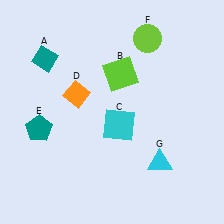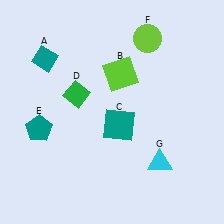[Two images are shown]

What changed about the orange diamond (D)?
In Image 1, D is orange. In Image 2, it changed to green.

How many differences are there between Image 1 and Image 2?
There are 2 differences between the two images.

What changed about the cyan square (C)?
In Image 1, C is cyan. In Image 2, it changed to teal.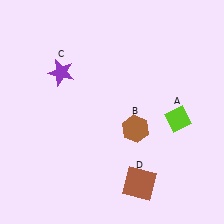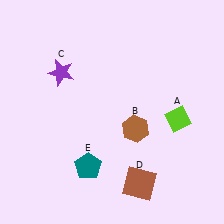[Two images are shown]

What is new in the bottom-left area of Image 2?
A teal pentagon (E) was added in the bottom-left area of Image 2.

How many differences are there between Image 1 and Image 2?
There is 1 difference between the two images.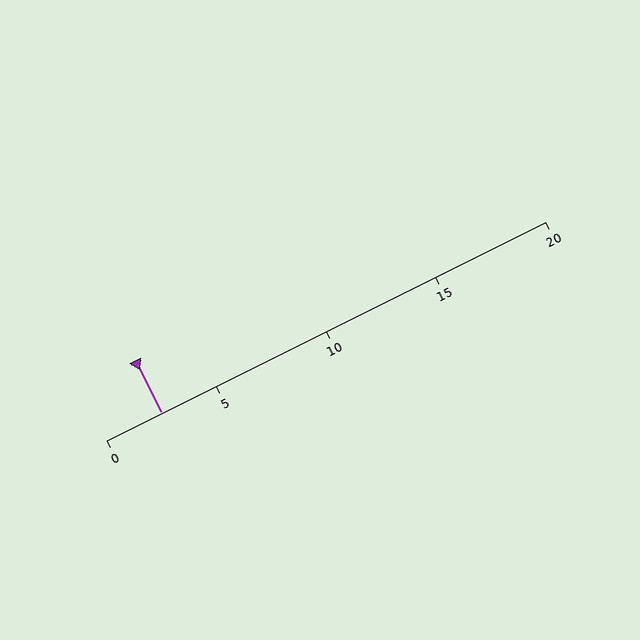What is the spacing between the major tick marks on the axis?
The major ticks are spaced 5 apart.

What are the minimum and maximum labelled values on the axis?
The axis runs from 0 to 20.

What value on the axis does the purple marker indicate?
The marker indicates approximately 2.5.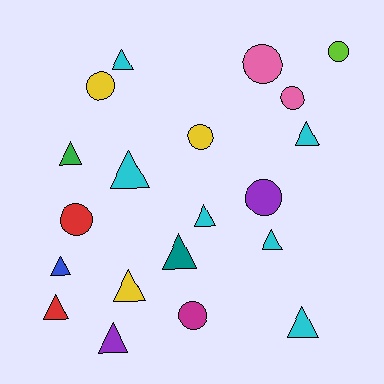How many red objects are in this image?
There are 2 red objects.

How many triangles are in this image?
There are 12 triangles.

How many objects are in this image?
There are 20 objects.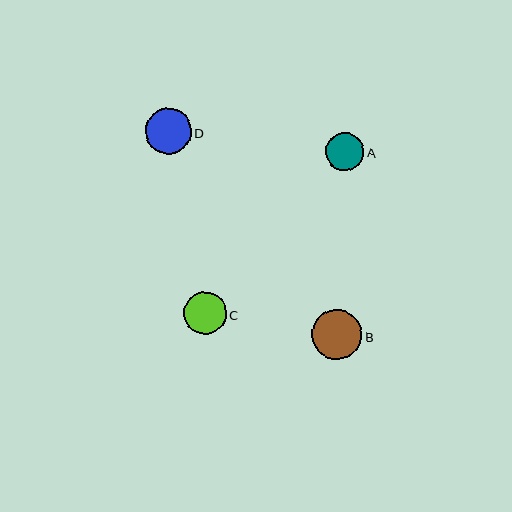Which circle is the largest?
Circle B is the largest with a size of approximately 50 pixels.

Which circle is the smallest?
Circle A is the smallest with a size of approximately 38 pixels.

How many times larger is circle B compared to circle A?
Circle B is approximately 1.3 times the size of circle A.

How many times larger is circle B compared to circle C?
Circle B is approximately 1.2 times the size of circle C.